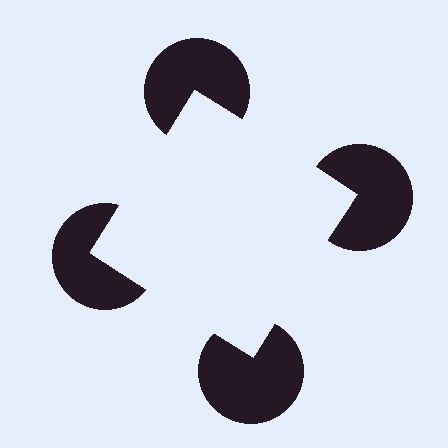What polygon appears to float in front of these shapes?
An illusory square — its edges are inferred from the aligned wedge cuts in the pac-man discs, not physically drawn.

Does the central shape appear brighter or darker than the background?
It typically appears slightly brighter than the background, even though no actual brightness change is drawn.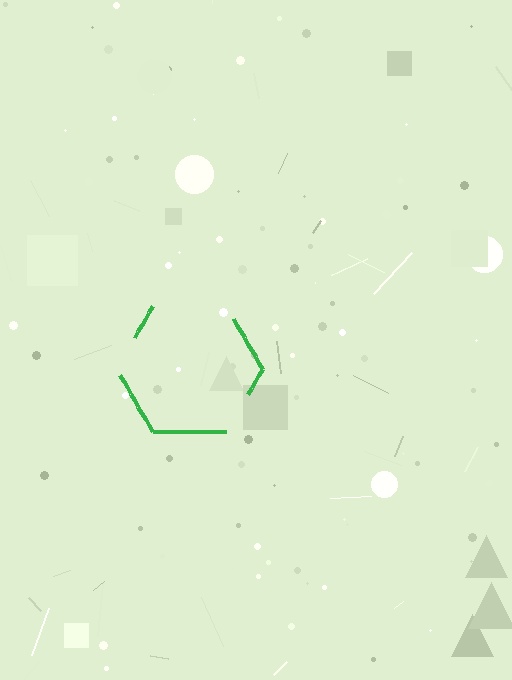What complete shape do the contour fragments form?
The contour fragments form a hexagon.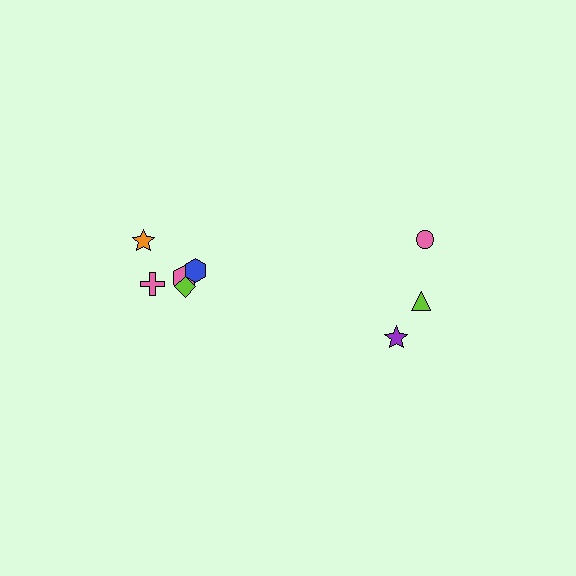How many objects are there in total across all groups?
There are 8 objects.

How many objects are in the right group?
There are 3 objects.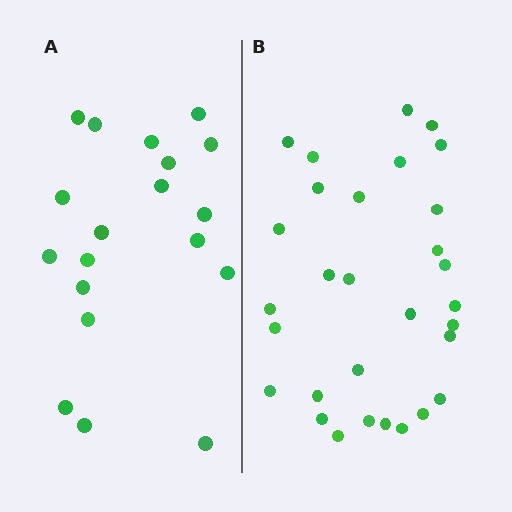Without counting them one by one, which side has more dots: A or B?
Region B (the right region) has more dots.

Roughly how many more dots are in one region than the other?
Region B has roughly 12 or so more dots than region A.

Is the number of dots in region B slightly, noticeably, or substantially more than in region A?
Region B has substantially more. The ratio is roughly 1.6 to 1.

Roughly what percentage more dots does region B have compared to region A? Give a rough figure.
About 60% more.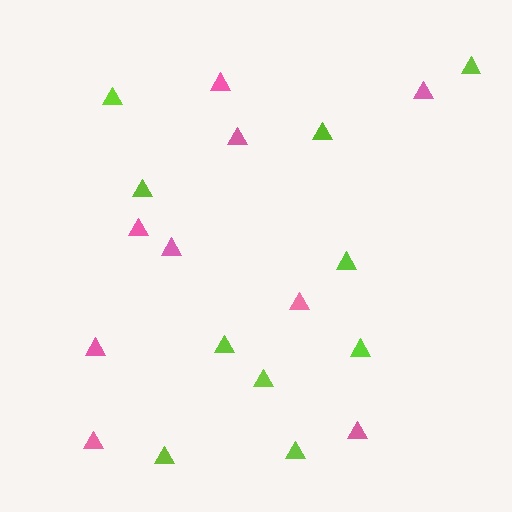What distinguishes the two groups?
There are 2 groups: one group of lime triangles (10) and one group of pink triangles (9).